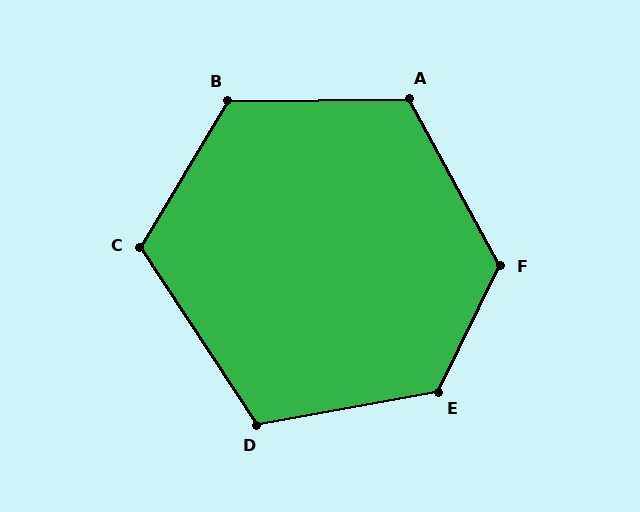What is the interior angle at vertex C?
Approximately 116 degrees (obtuse).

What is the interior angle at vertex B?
Approximately 122 degrees (obtuse).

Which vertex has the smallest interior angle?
D, at approximately 113 degrees.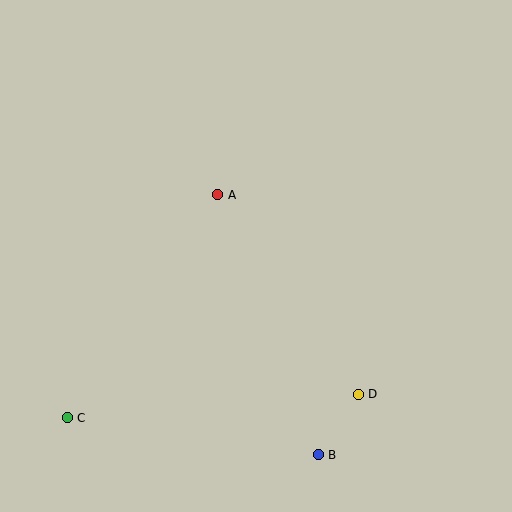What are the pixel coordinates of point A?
Point A is at (218, 195).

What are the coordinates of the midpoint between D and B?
The midpoint between D and B is at (338, 424).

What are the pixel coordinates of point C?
Point C is at (67, 418).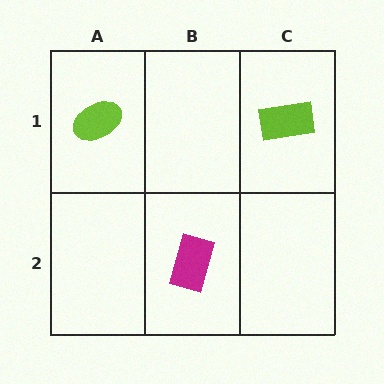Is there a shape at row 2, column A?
No, that cell is empty.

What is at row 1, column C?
A lime rectangle.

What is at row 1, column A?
A lime ellipse.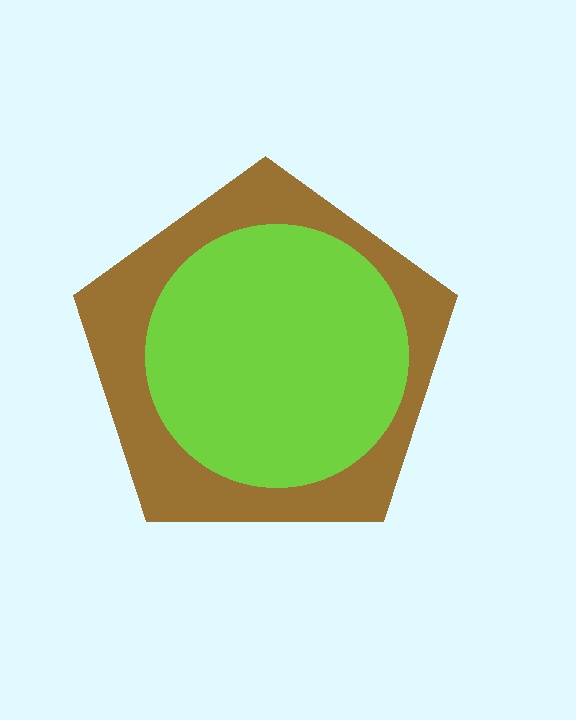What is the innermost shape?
The lime circle.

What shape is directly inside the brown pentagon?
The lime circle.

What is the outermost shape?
The brown pentagon.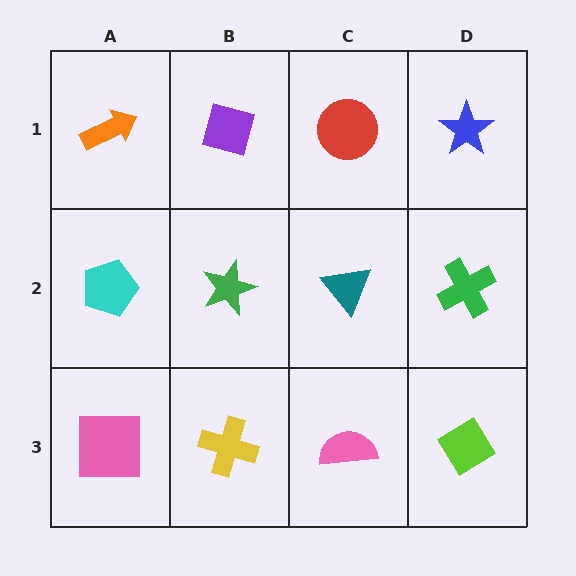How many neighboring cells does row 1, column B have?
3.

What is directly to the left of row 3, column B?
A pink square.